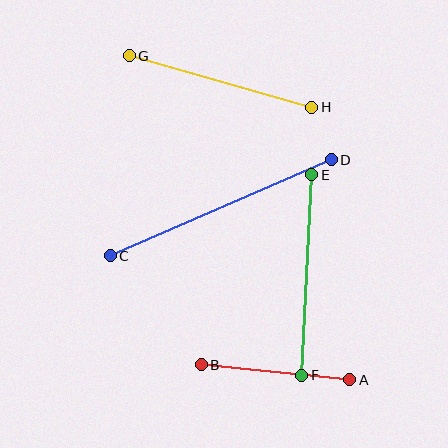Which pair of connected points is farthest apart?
Points C and D are farthest apart.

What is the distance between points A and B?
The distance is approximately 149 pixels.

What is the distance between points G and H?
The distance is approximately 190 pixels.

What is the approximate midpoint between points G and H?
The midpoint is at approximately (221, 82) pixels.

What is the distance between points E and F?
The distance is approximately 201 pixels.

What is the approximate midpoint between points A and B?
The midpoint is at approximately (275, 372) pixels.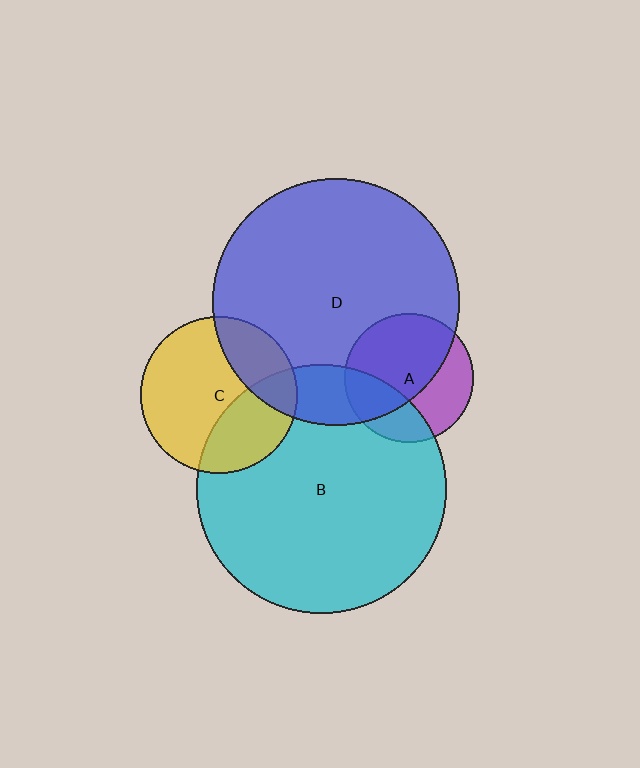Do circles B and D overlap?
Yes.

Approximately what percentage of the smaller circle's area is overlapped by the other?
Approximately 15%.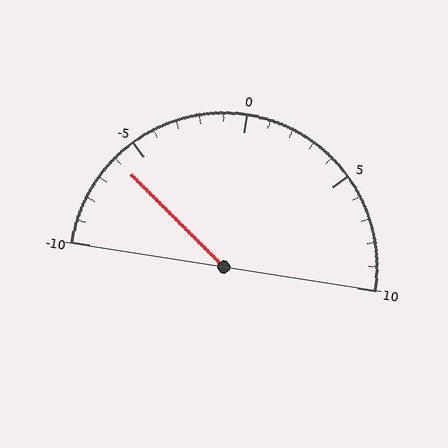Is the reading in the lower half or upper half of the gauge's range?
The reading is in the lower half of the range (-10 to 10).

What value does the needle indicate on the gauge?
The needle indicates approximately -6.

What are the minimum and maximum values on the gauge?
The gauge ranges from -10 to 10.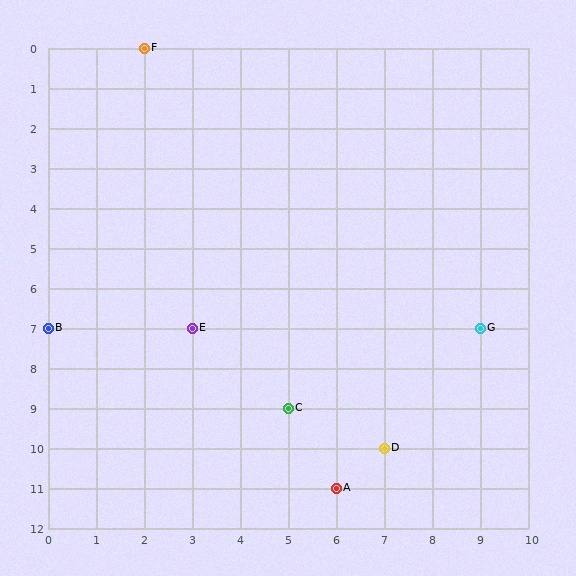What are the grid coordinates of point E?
Point E is at grid coordinates (3, 7).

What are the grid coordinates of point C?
Point C is at grid coordinates (5, 9).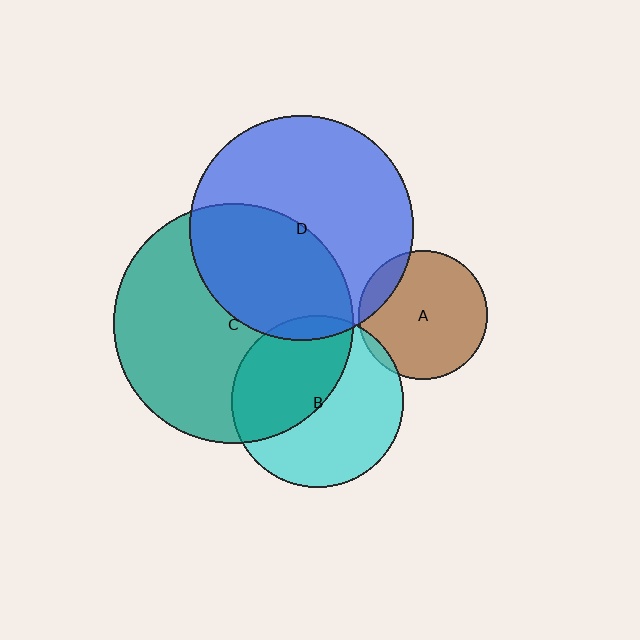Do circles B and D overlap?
Yes.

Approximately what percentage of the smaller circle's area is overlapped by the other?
Approximately 5%.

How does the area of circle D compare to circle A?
Approximately 3.0 times.